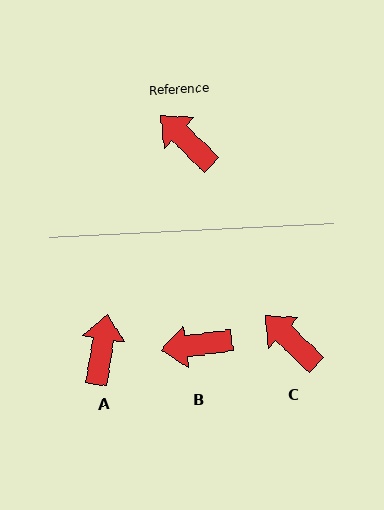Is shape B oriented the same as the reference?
No, it is off by about 52 degrees.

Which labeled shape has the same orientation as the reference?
C.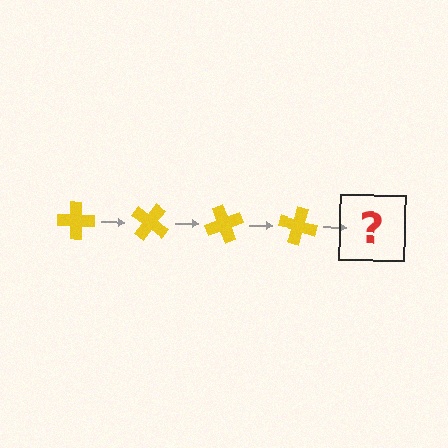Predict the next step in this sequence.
The next step is a yellow cross rotated 140 degrees.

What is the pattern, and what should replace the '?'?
The pattern is that the cross rotates 35 degrees each step. The '?' should be a yellow cross rotated 140 degrees.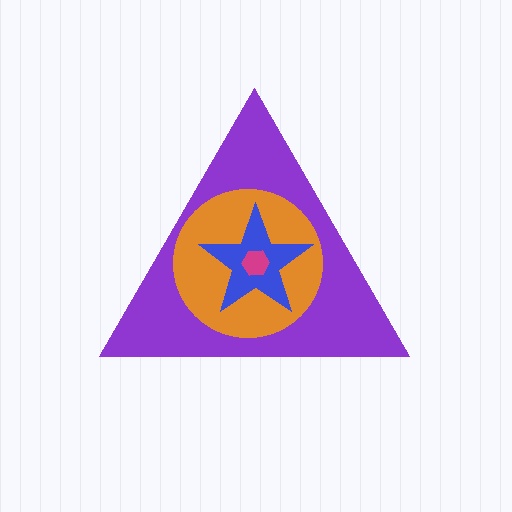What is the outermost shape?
The purple triangle.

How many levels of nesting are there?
4.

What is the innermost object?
The magenta hexagon.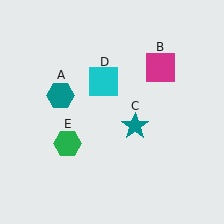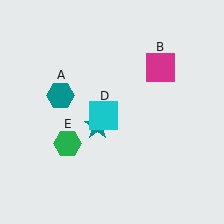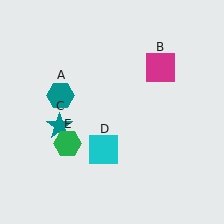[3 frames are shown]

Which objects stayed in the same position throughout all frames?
Teal hexagon (object A) and magenta square (object B) and green hexagon (object E) remained stationary.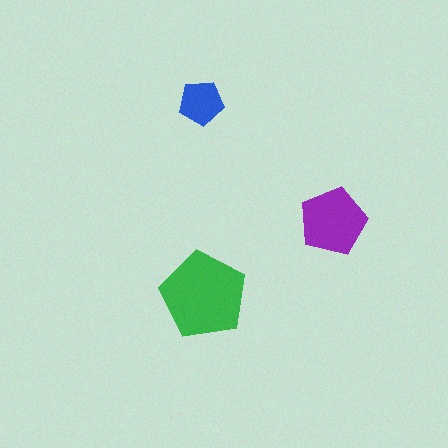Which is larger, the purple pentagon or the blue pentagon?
The purple one.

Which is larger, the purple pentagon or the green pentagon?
The green one.